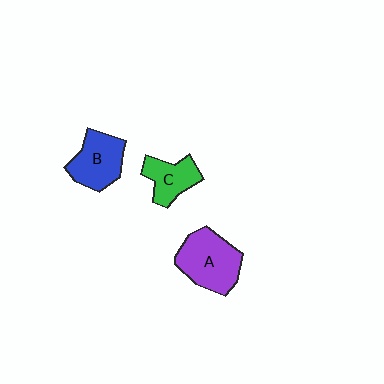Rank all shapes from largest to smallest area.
From largest to smallest: A (purple), B (blue), C (green).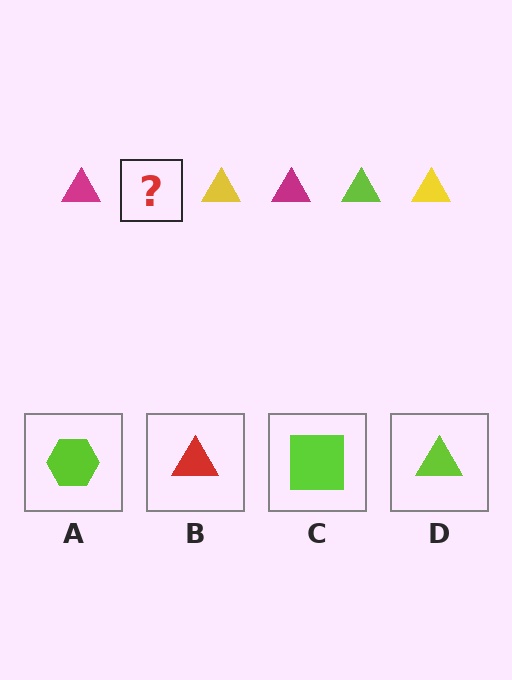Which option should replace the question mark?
Option D.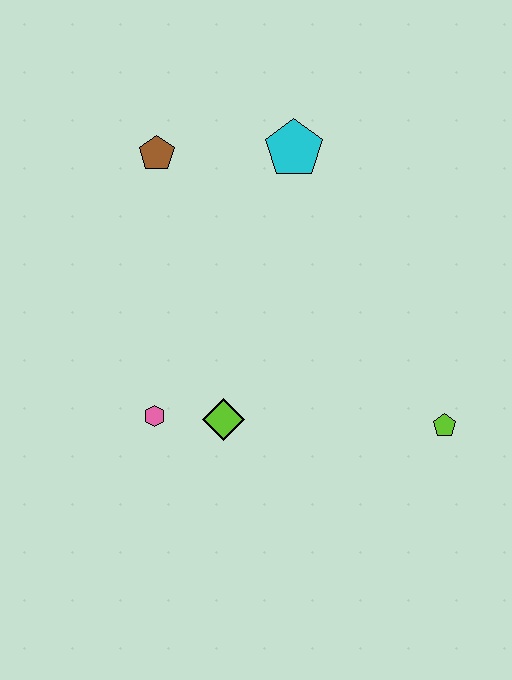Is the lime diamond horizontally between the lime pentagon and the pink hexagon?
Yes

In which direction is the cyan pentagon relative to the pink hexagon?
The cyan pentagon is above the pink hexagon.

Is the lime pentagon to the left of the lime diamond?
No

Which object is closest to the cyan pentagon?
The brown pentagon is closest to the cyan pentagon.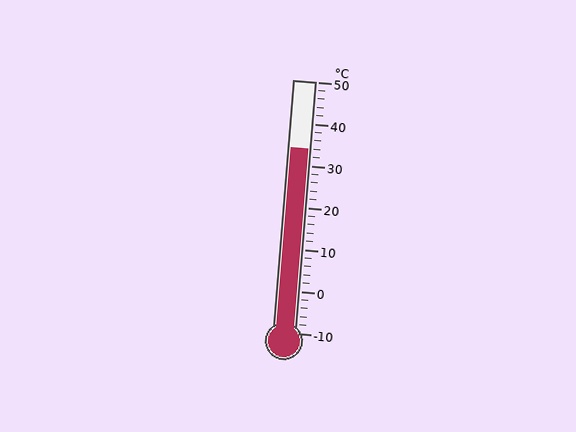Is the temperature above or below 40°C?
The temperature is below 40°C.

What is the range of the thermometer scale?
The thermometer scale ranges from -10°C to 50°C.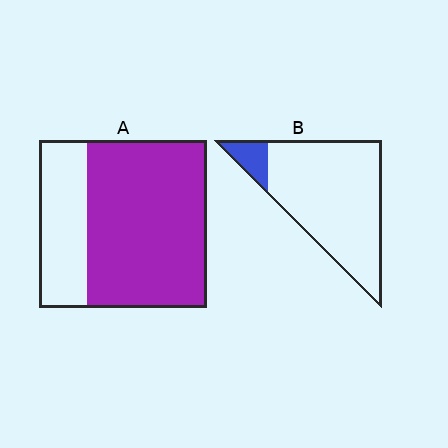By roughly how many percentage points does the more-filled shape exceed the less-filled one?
By roughly 60 percentage points (A over B).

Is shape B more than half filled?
No.